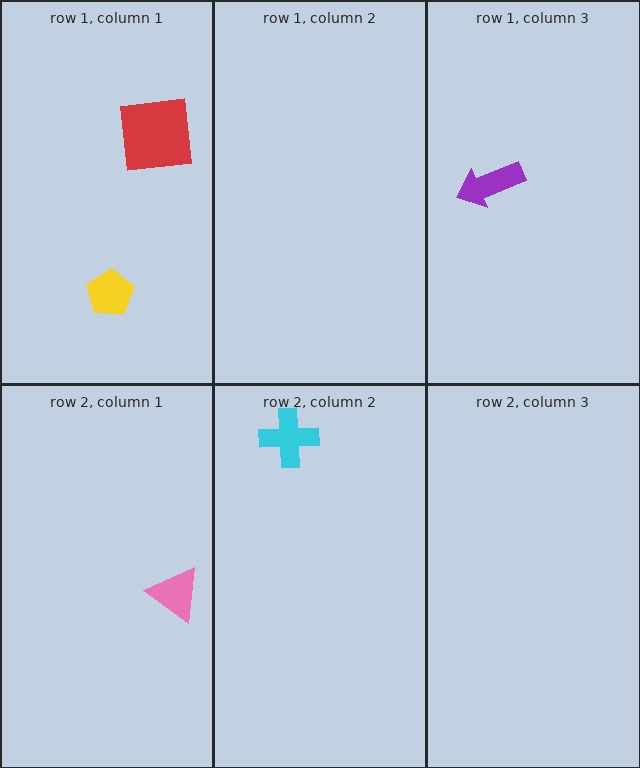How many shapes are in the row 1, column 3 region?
1.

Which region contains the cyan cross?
The row 2, column 2 region.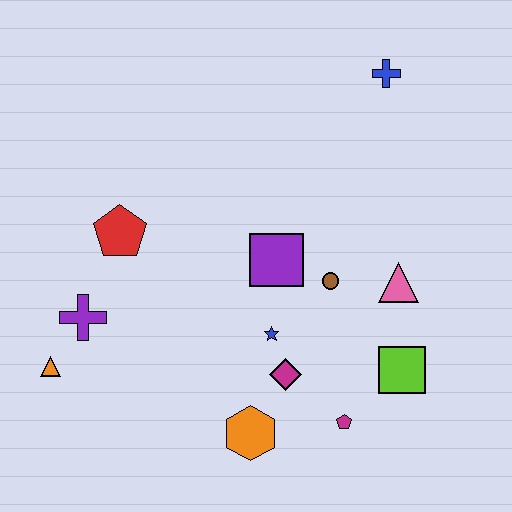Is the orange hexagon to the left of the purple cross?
No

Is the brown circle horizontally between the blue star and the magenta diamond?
No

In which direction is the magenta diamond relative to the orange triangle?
The magenta diamond is to the right of the orange triangle.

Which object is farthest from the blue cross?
The orange triangle is farthest from the blue cross.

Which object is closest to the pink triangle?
The brown circle is closest to the pink triangle.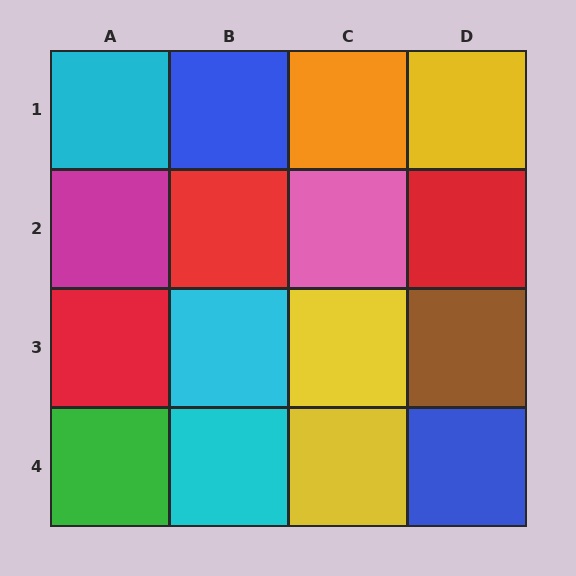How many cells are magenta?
1 cell is magenta.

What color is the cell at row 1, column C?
Orange.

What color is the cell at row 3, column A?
Red.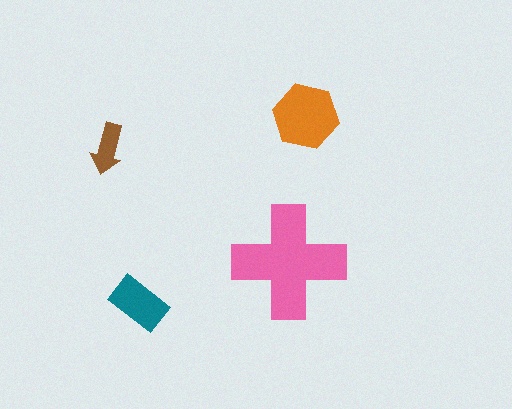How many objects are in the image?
There are 4 objects in the image.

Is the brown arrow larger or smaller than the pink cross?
Smaller.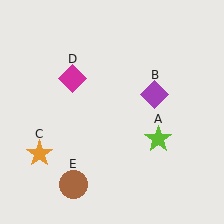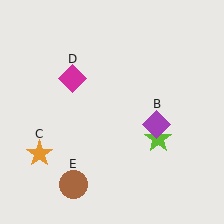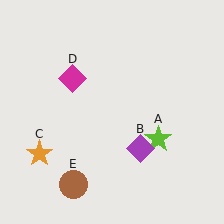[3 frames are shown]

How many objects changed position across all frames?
1 object changed position: purple diamond (object B).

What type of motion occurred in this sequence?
The purple diamond (object B) rotated clockwise around the center of the scene.